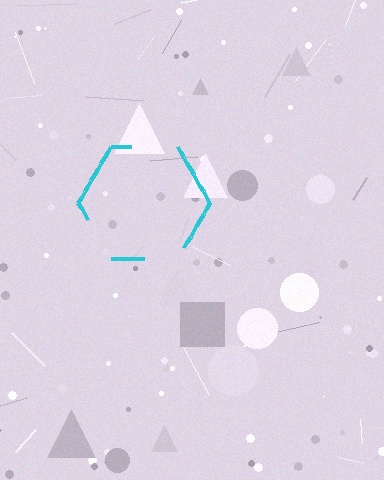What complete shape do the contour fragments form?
The contour fragments form a hexagon.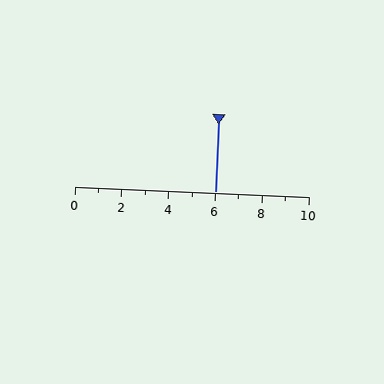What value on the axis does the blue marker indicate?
The marker indicates approximately 6.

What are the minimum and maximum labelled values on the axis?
The axis runs from 0 to 10.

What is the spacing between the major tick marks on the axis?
The major ticks are spaced 2 apart.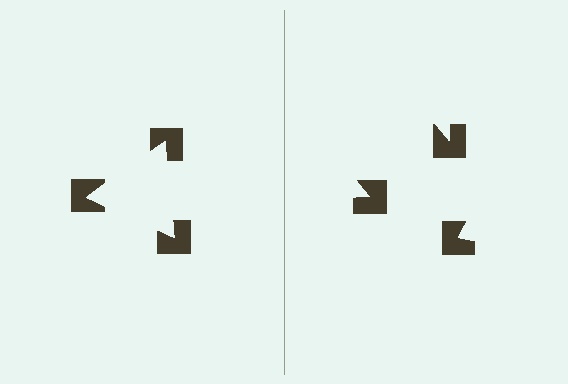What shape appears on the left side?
An illusory triangle.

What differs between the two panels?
The notched squares are positioned identically on both sides; only the wedge orientations differ. On the left they align to a triangle; on the right they are misaligned.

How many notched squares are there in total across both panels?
6 — 3 on each side.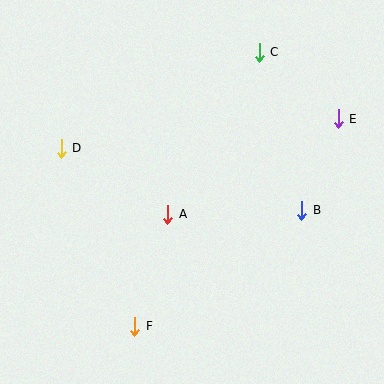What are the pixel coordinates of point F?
Point F is at (135, 326).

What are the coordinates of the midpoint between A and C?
The midpoint between A and C is at (214, 133).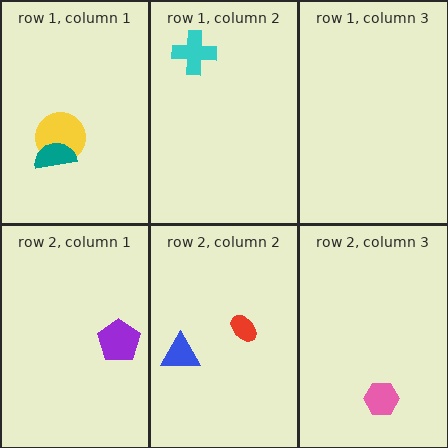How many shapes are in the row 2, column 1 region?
1.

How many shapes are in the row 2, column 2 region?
2.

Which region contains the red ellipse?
The row 2, column 2 region.